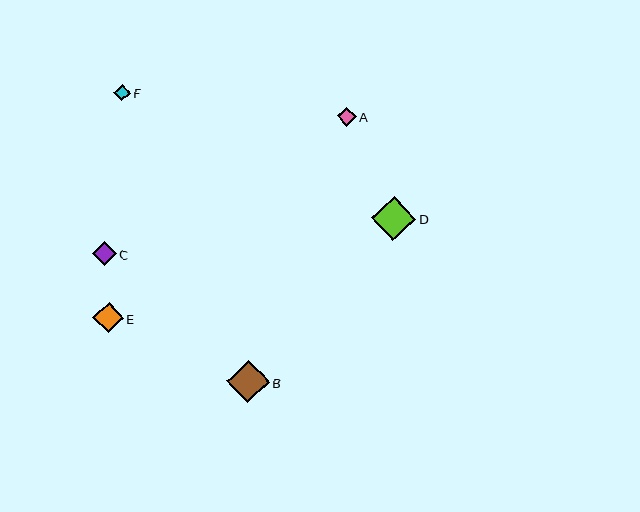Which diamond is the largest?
Diamond D is the largest with a size of approximately 44 pixels.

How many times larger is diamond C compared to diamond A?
Diamond C is approximately 1.2 times the size of diamond A.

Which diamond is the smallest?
Diamond F is the smallest with a size of approximately 17 pixels.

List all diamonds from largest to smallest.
From largest to smallest: D, B, E, C, A, F.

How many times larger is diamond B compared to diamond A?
Diamond B is approximately 2.2 times the size of diamond A.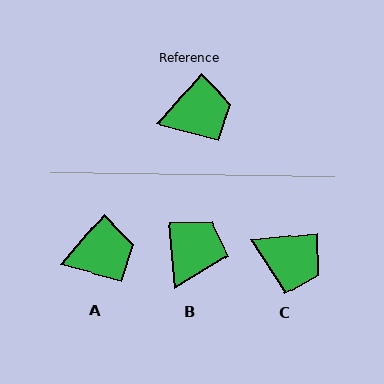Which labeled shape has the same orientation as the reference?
A.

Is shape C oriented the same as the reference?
No, it is off by about 43 degrees.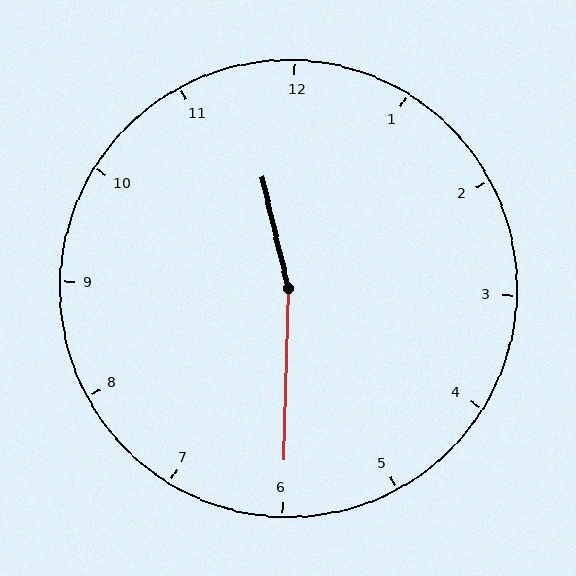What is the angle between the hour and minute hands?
Approximately 165 degrees.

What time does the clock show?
11:30.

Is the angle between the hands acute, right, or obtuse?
It is obtuse.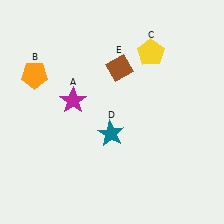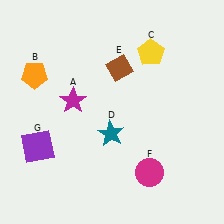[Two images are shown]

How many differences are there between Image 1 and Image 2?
There are 2 differences between the two images.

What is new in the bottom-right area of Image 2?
A magenta circle (F) was added in the bottom-right area of Image 2.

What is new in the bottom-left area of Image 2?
A purple square (G) was added in the bottom-left area of Image 2.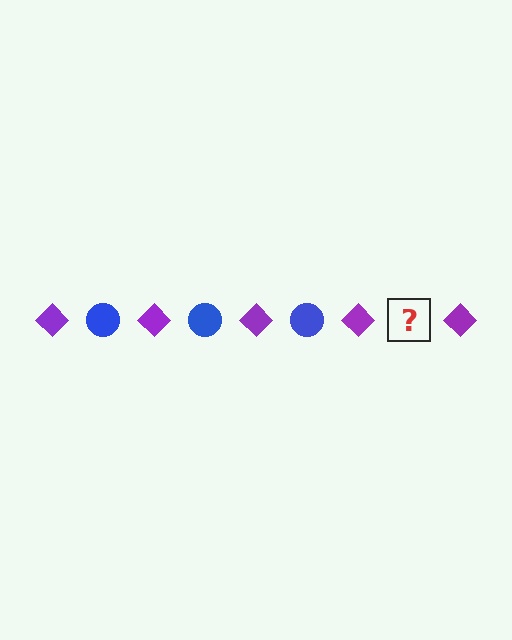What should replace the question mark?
The question mark should be replaced with a blue circle.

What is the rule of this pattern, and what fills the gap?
The rule is that the pattern alternates between purple diamond and blue circle. The gap should be filled with a blue circle.